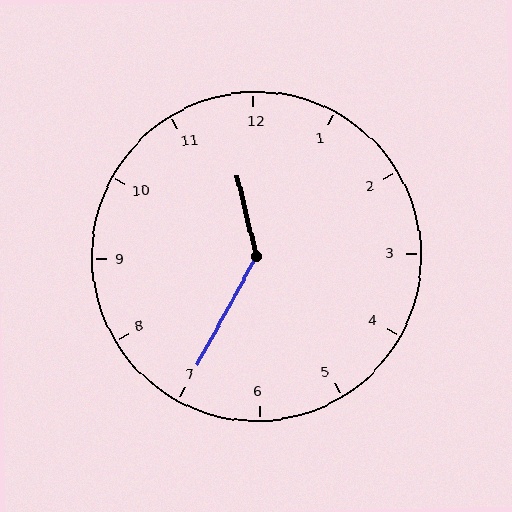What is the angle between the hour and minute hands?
Approximately 138 degrees.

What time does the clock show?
11:35.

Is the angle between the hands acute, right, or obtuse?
It is obtuse.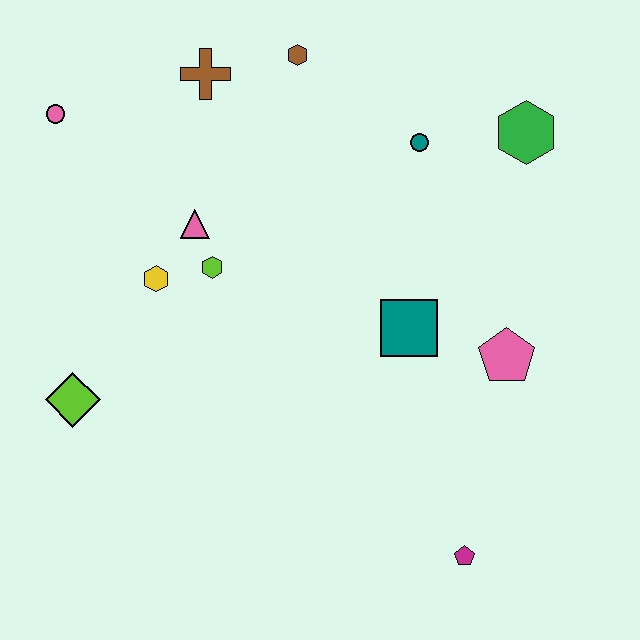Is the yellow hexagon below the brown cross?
Yes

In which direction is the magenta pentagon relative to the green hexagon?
The magenta pentagon is below the green hexagon.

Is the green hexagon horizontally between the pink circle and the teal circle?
No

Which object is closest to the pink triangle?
The lime hexagon is closest to the pink triangle.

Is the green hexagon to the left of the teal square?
No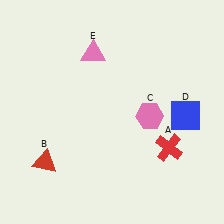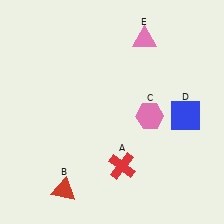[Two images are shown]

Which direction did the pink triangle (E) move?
The pink triangle (E) moved right.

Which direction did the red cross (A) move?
The red cross (A) moved left.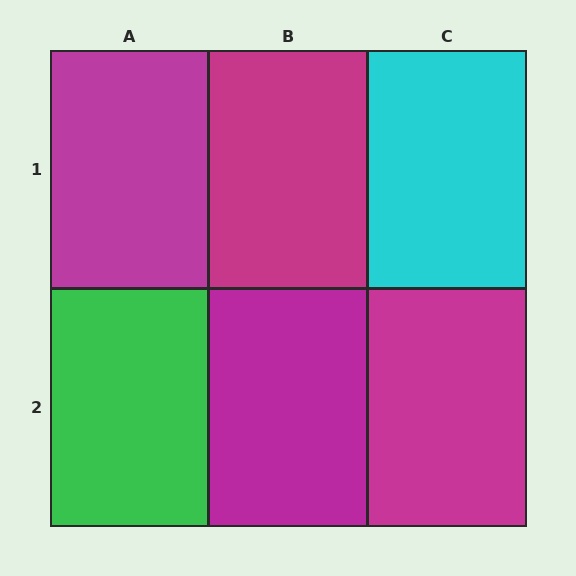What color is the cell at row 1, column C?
Cyan.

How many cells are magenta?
4 cells are magenta.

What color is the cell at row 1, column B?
Magenta.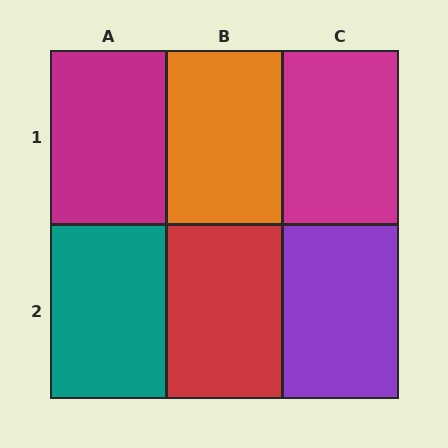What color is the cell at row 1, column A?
Magenta.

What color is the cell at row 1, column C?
Magenta.